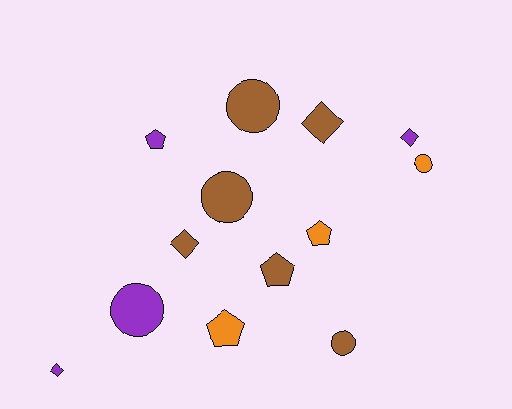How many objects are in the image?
There are 13 objects.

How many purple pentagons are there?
There is 1 purple pentagon.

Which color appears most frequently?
Brown, with 6 objects.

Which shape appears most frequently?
Circle, with 5 objects.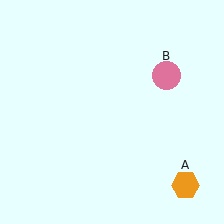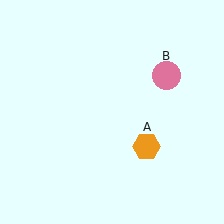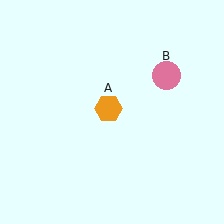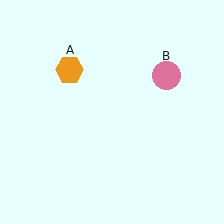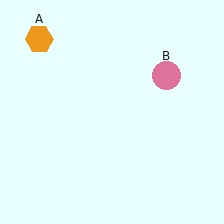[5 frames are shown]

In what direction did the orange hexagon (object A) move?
The orange hexagon (object A) moved up and to the left.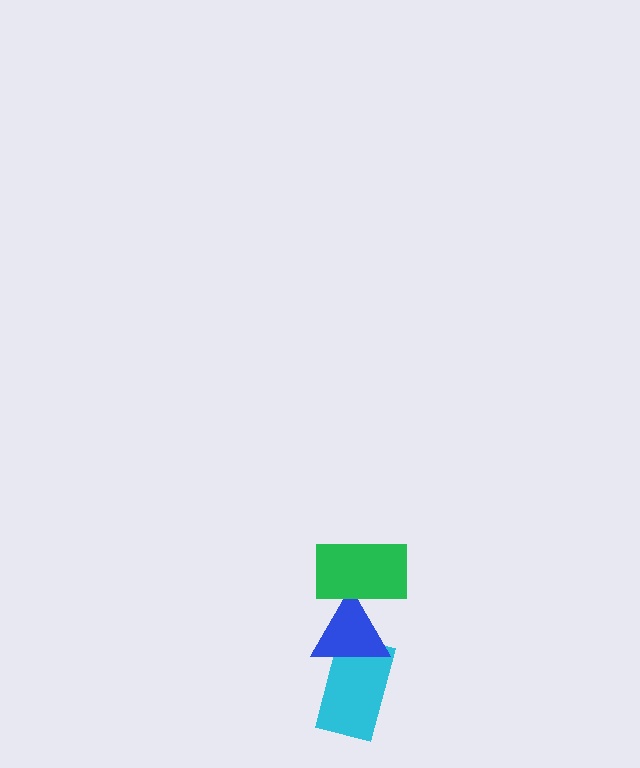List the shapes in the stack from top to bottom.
From top to bottom: the green rectangle, the blue triangle, the cyan rectangle.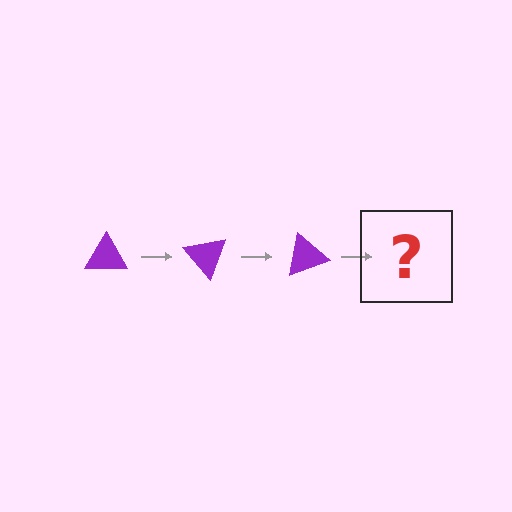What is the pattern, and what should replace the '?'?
The pattern is that the triangle rotates 50 degrees each step. The '?' should be a purple triangle rotated 150 degrees.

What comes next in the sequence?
The next element should be a purple triangle rotated 150 degrees.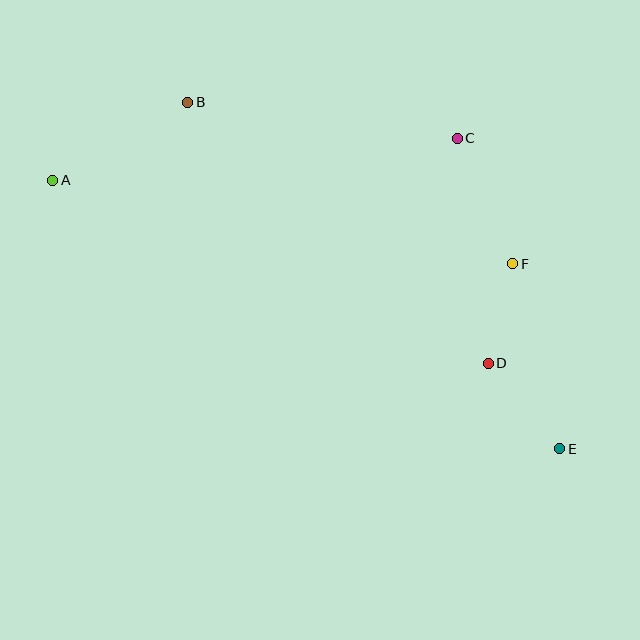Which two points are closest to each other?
Points D and F are closest to each other.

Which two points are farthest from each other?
Points A and E are farthest from each other.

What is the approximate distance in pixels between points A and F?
The distance between A and F is approximately 468 pixels.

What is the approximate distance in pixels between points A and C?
The distance between A and C is approximately 407 pixels.